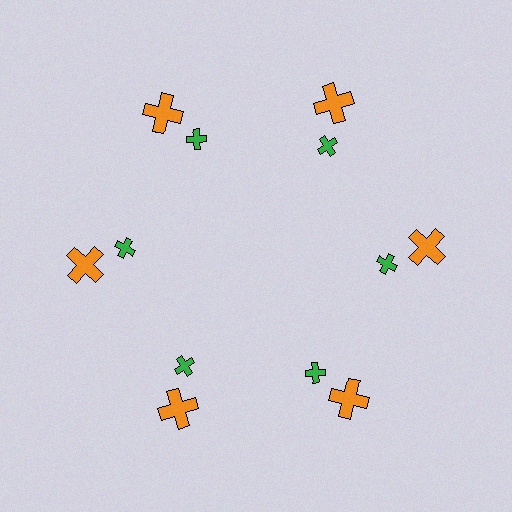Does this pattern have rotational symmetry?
Yes, this pattern has 6-fold rotational symmetry. It looks the same after rotating 60 degrees around the center.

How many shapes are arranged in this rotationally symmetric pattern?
There are 12 shapes, arranged in 6 groups of 2.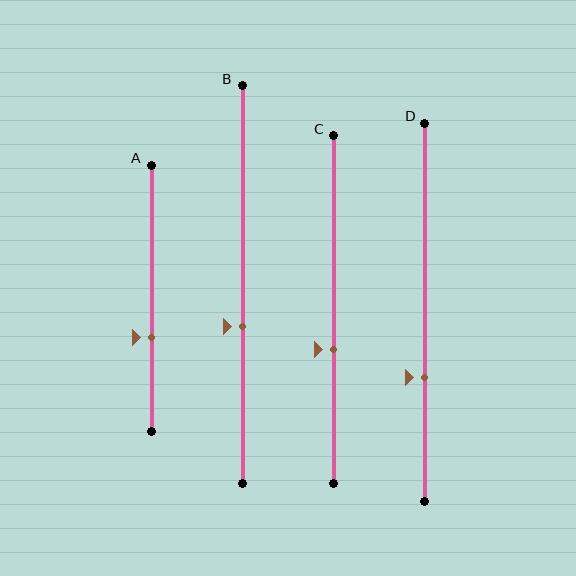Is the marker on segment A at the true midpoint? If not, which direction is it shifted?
No, the marker on segment A is shifted downward by about 15% of the segment length.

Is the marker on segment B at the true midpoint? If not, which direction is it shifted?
No, the marker on segment B is shifted downward by about 11% of the segment length.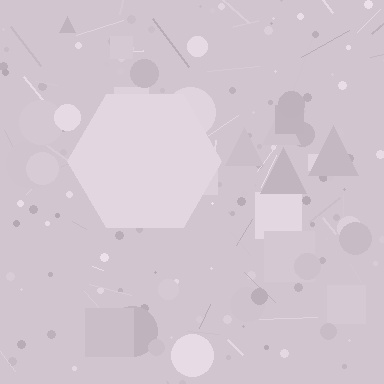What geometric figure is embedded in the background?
A hexagon is embedded in the background.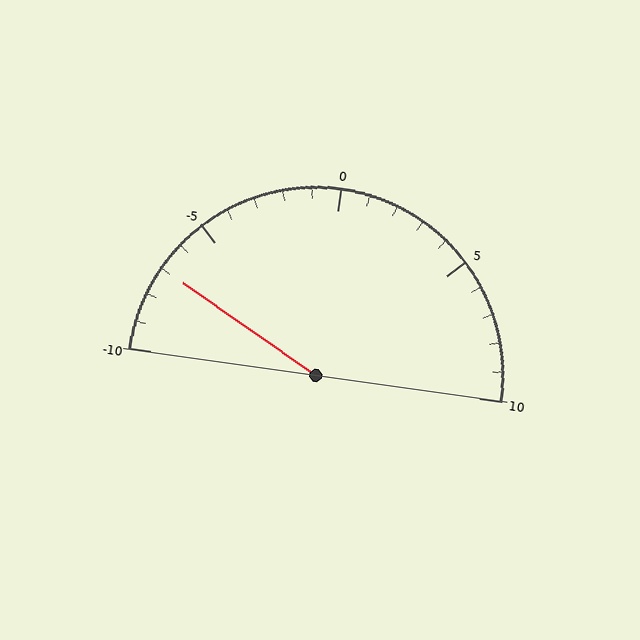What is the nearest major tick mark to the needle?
The nearest major tick mark is -5.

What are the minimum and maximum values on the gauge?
The gauge ranges from -10 to 10.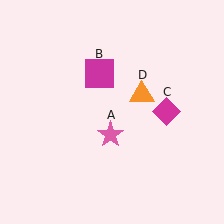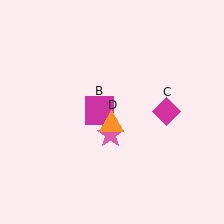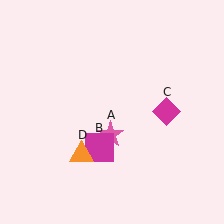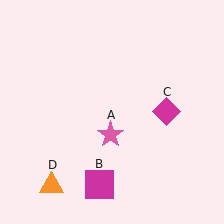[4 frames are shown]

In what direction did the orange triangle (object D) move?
The orange triangle (object D) moved down and to the left.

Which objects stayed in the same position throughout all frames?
Pink star (object A) and magenta diamond (object C) remained stationary.